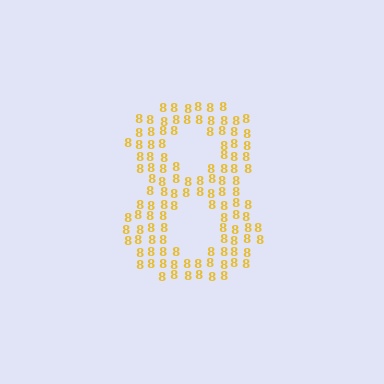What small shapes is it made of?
It is made of small digit 8's.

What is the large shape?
The large shape is the digit 8.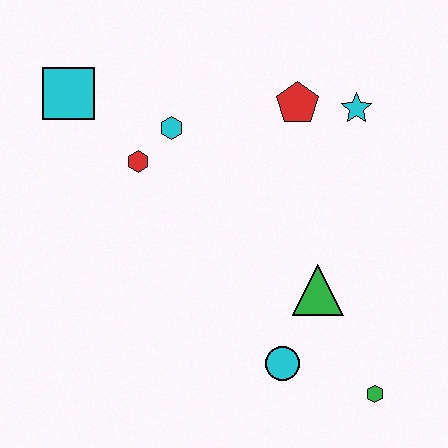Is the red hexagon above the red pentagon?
No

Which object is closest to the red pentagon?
The cyan star is closest to the red pentagon.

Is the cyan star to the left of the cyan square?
No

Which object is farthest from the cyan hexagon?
The green hexagon is farthest from the cyan hexagon.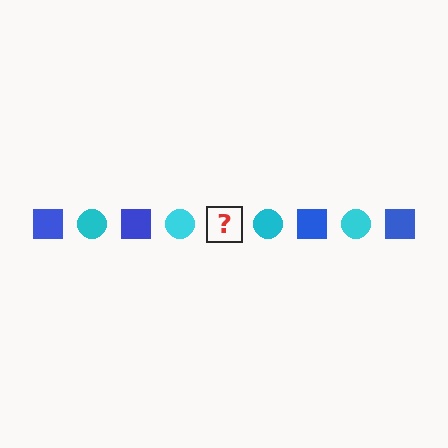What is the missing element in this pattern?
The missing element is a blue square.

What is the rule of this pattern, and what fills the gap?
The rule is that the pattern alternates between blue square and cyan circle. The gap should be filled with a blue square.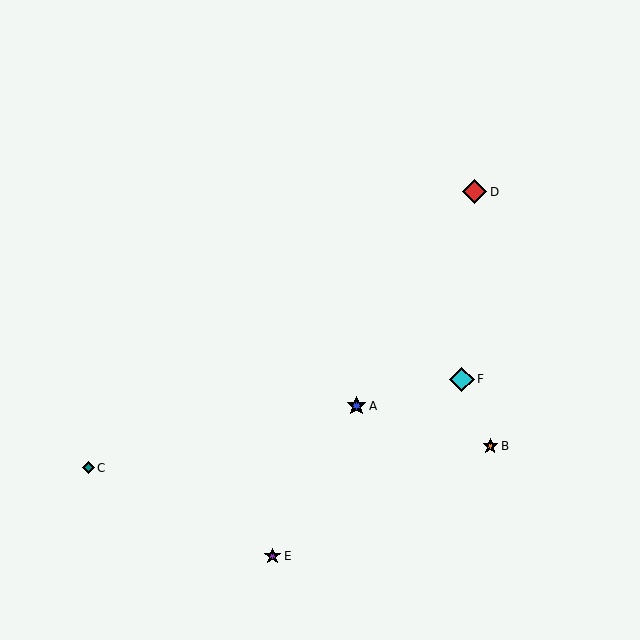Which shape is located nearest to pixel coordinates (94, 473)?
The teal diamond (labeled C) at (88, 468) is nearest to that location.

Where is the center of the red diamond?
The center of the red diamond is at (475, 192).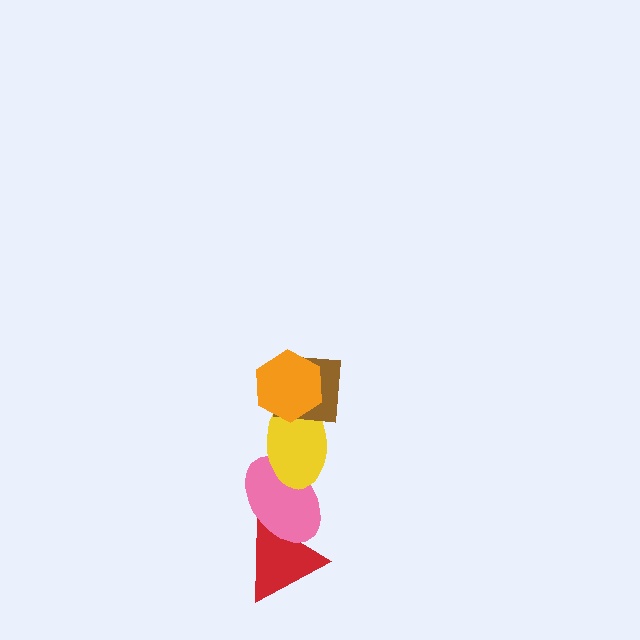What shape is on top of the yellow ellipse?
The brown square is on top of the yellow ellipse.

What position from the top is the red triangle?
The red triangle is 5th from the top.